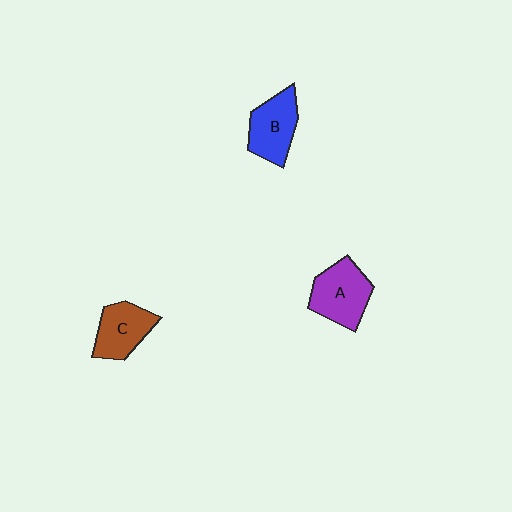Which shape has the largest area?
Shape A (purple).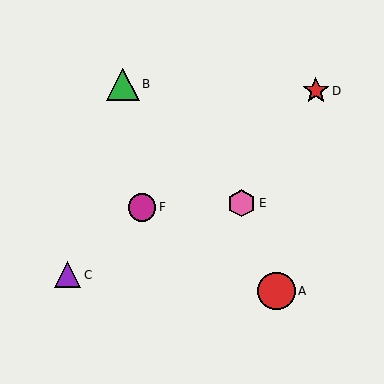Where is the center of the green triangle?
The center of the green triangle is at (123, 84).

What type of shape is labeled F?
Shape F is a magenta circle.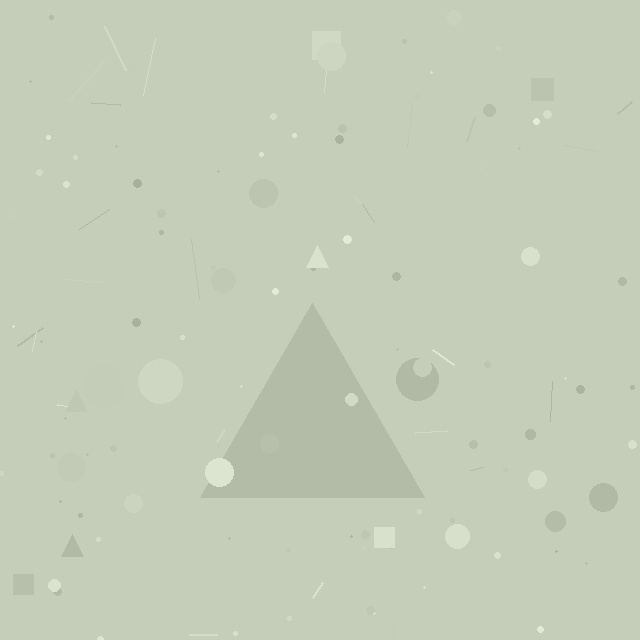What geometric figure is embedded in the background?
A triangle is embedded in the background.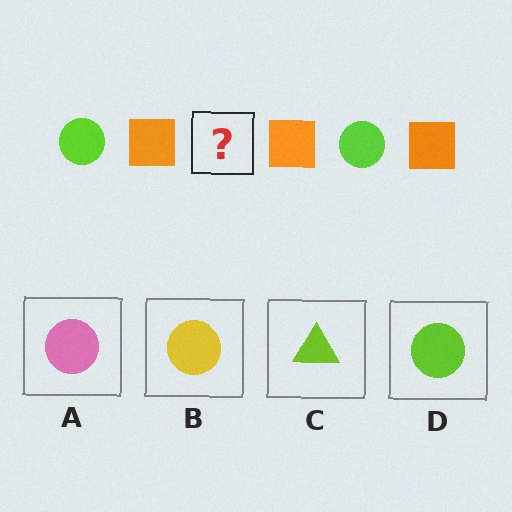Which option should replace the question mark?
Option D.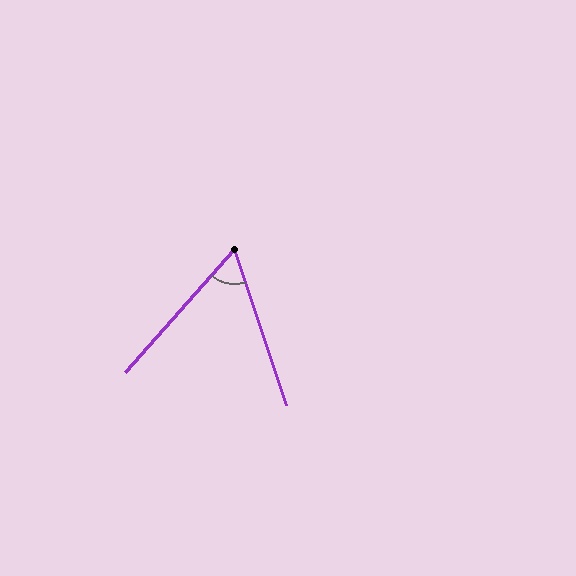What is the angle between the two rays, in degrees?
Approximately 60 degrees.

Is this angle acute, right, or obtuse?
It is acute.